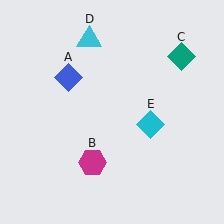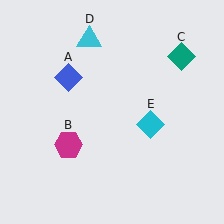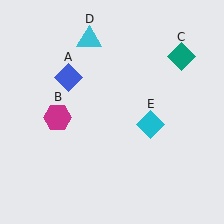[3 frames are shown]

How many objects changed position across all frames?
1 object changed position: magenta hexagon (object B).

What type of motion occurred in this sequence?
The magenta hexagon (object B) rotated clockwise around the center of the scene.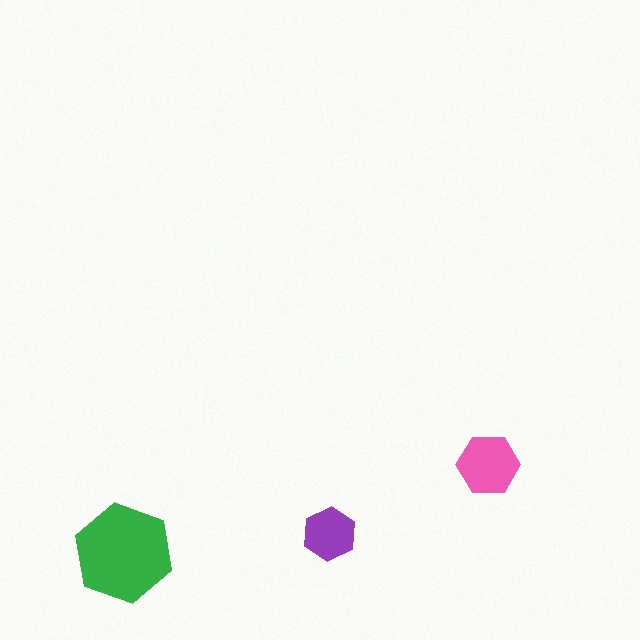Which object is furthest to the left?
The green hexagon is leftmost.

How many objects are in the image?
There are 3 objects in the image.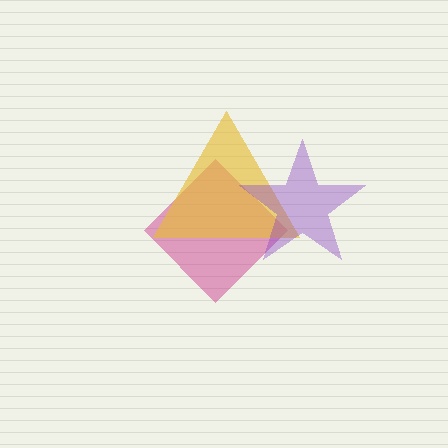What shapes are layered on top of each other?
The layered shapes are: a magenta diamond, a yellow triangle, a purple star.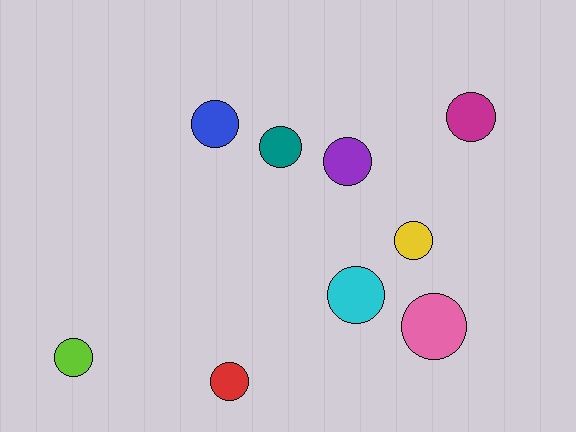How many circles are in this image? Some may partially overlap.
There are 9 circles.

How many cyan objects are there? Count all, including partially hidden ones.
There is 1 cyan object.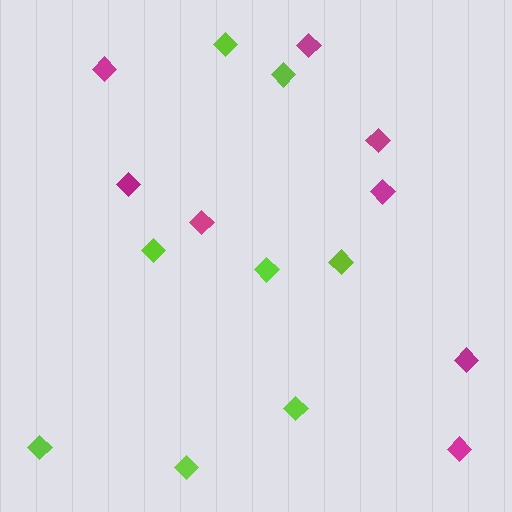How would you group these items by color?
There are 2 groups: one group of magenta diamonds (8) and one group of lime diamonds (8).